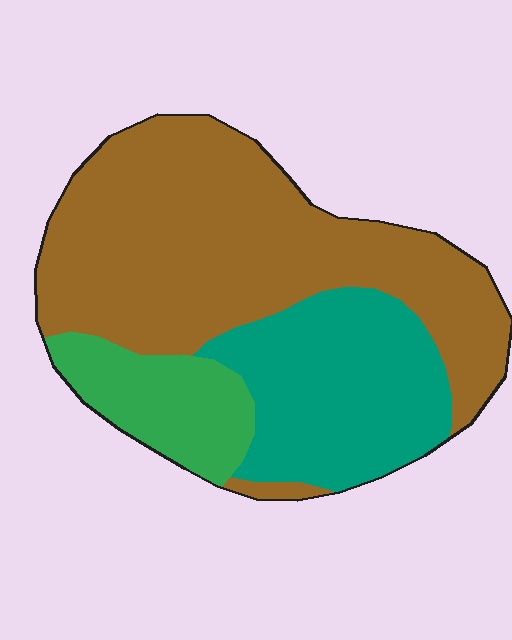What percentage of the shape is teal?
Teal takes up about one quarter (1/4) of the shape.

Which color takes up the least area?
Green, at roughly 15%.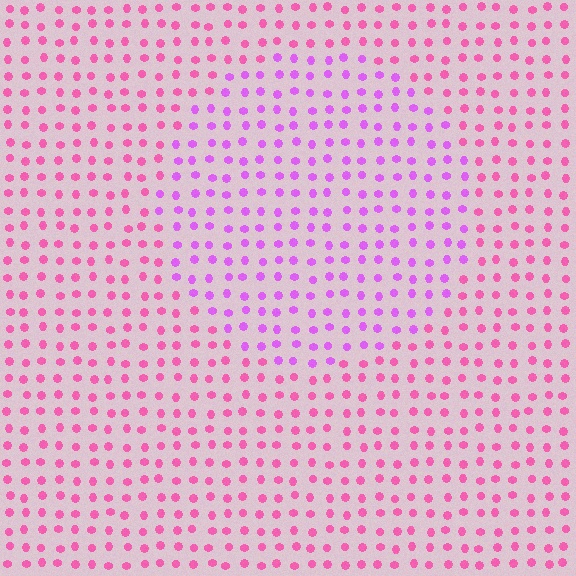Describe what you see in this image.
The image is filled with small pink elements in a uniform arrangement. A circle-shaped region is visible where the elements are tinted to a slightly different hue, forming a subtle color boundary.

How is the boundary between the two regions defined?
The boundary is defined purely by a slight shift in hue (about 36 degrees). Spacing, size, and orientation are identical on both sides.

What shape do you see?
I see a circle.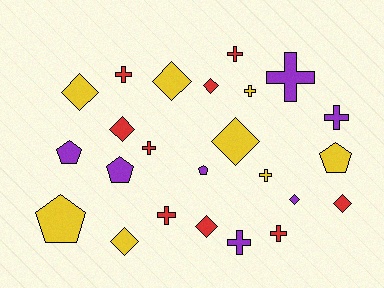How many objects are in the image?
There are 24 objects.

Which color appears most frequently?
Red, with 9 objects.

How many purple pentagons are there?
There are 3 purple pentagons.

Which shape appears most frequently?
Cross, with 10 objects.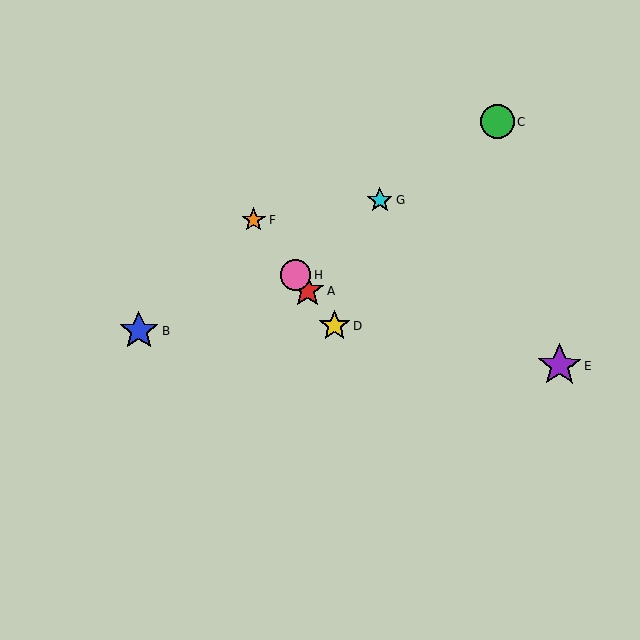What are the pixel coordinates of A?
Object A is at (308, 291).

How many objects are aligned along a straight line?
4 objects (A, D, F, H) are aligned along a straight line.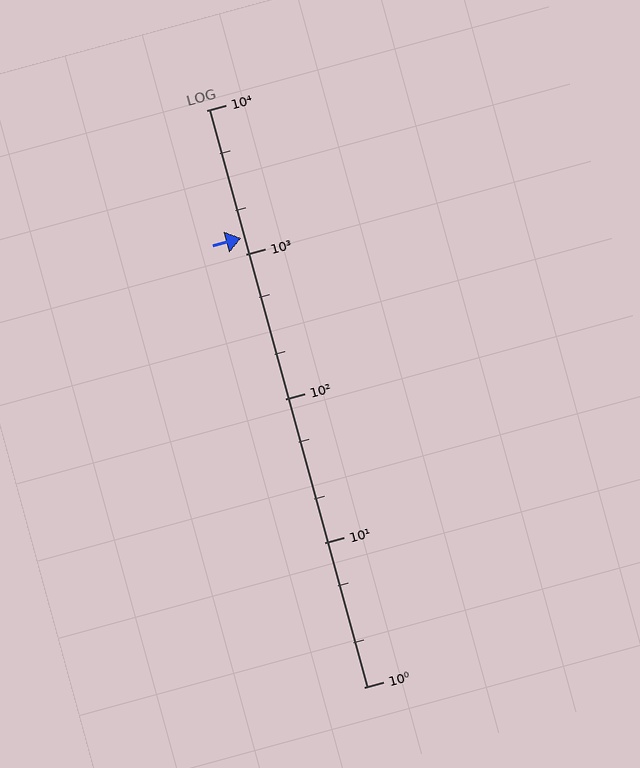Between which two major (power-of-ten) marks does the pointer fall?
The pointer is between 1000 and 10000.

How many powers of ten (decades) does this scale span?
The scale spans 4 decades, from 1 to 10000.